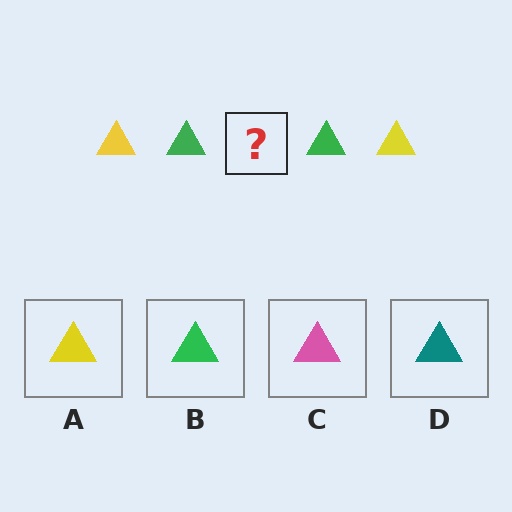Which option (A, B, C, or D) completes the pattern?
A.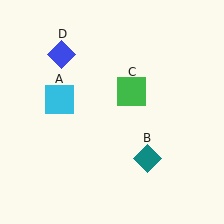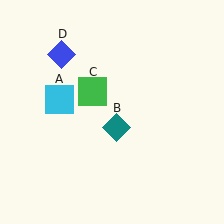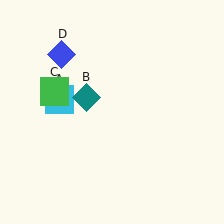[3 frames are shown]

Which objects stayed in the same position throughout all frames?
Cyan square (object A) and blue diamond (object D) remained stationary.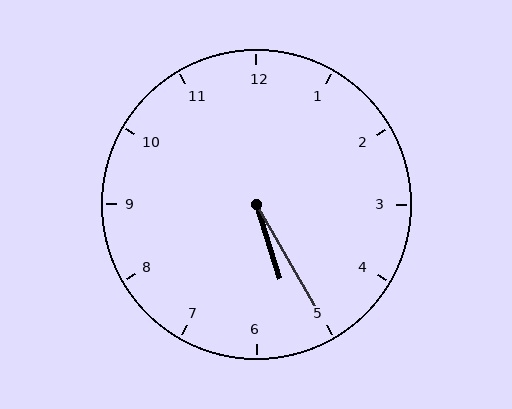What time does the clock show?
5:25.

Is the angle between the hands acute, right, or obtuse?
It is acute.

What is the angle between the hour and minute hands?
Approximately 12 degrees.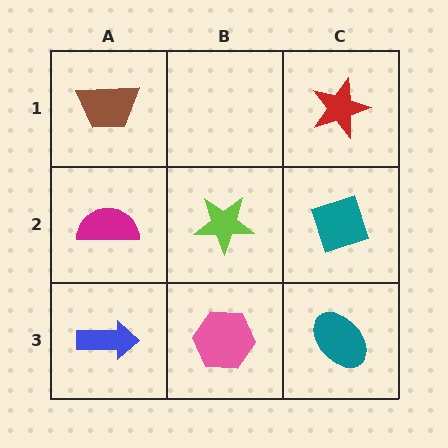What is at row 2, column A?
A magenta semicircle.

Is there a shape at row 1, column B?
No, that cell is empty.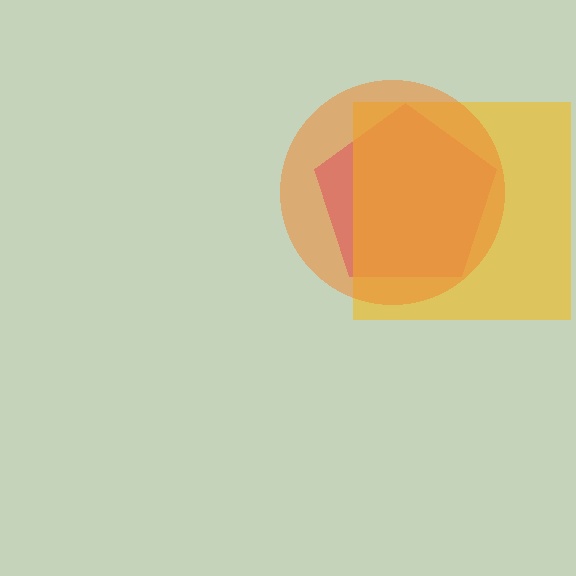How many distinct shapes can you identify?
There are 3 distinct shapes: a magenta pentagon, a yellow square, an orange circle.